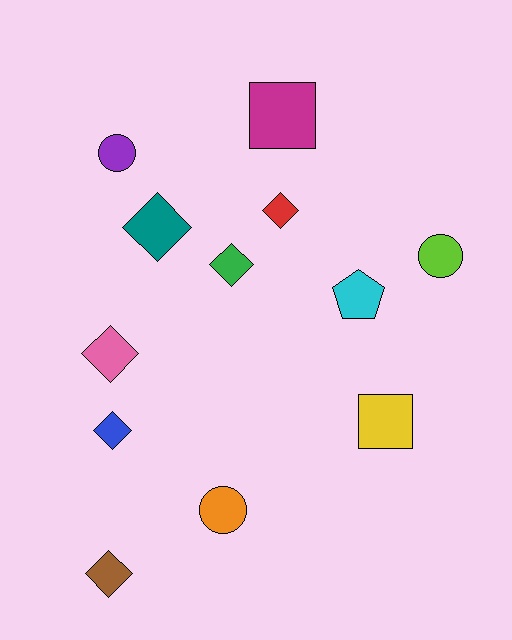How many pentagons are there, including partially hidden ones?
There is 1 pentagon.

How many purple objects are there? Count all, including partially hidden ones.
There is 1 purple object.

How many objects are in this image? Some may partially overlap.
There are 12 objects.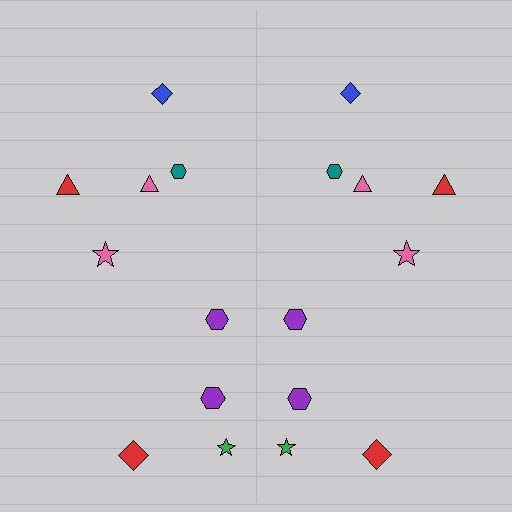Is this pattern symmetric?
Yes, this pattern has bilateral (reflection) symmetry.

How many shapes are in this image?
There are 18 shapes in this image.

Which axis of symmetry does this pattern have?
The pattern has a vertical axis of symmetry running through the center of the image.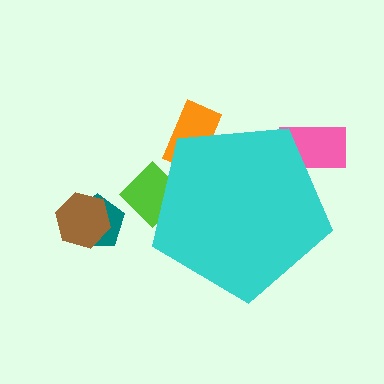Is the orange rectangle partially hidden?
Yes, the orange rectangle is partially hidden behind the cyan pentagon.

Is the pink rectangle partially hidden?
Yes, the pink rectangle is partially hidden behind the cyan pentagon.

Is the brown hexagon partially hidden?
No, the brown hexagon is fully visible.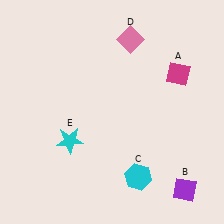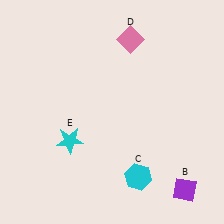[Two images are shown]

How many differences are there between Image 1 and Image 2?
There is 1 difference between the two images.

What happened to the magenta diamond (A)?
The magenta diamond (A) was removed in Image 2. It was in the top-right area of Image 1.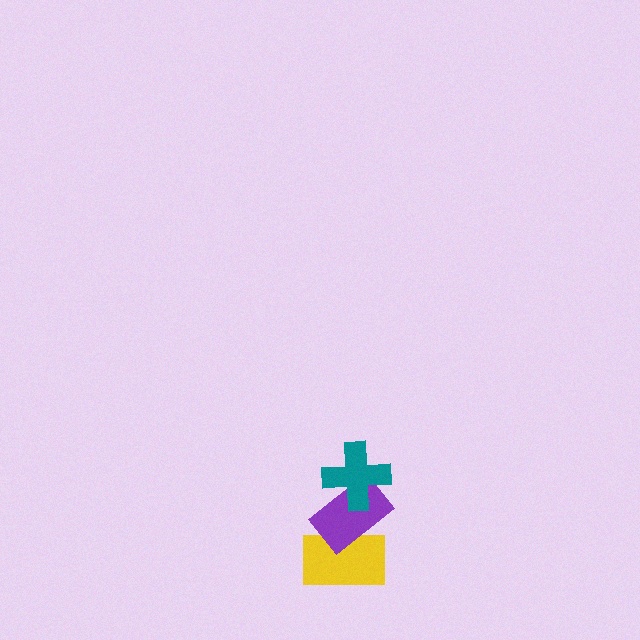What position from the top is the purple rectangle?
The purple rectangle is 2nd from the top.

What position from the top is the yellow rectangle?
The yellow rectangle is 3rd from the top.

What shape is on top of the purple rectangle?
The teal cross is on top of the purple rectangle.